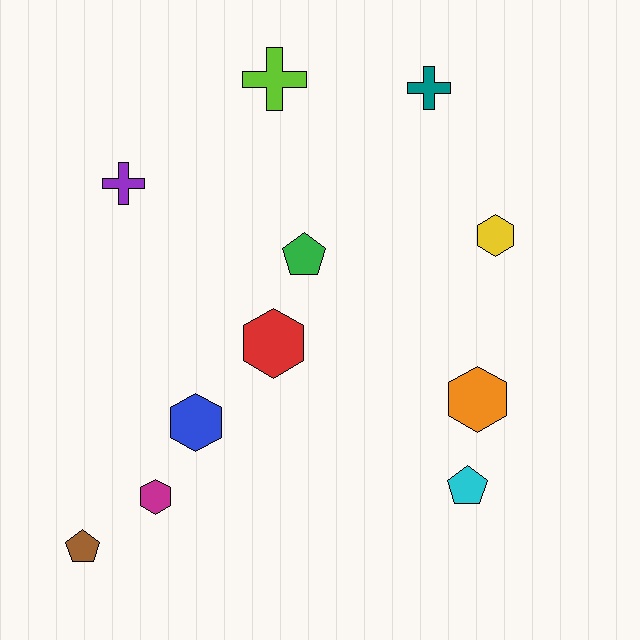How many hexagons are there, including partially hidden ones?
There are 5 hexagons.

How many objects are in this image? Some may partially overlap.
There are 11 objects.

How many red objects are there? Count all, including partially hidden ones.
There is 1 red object.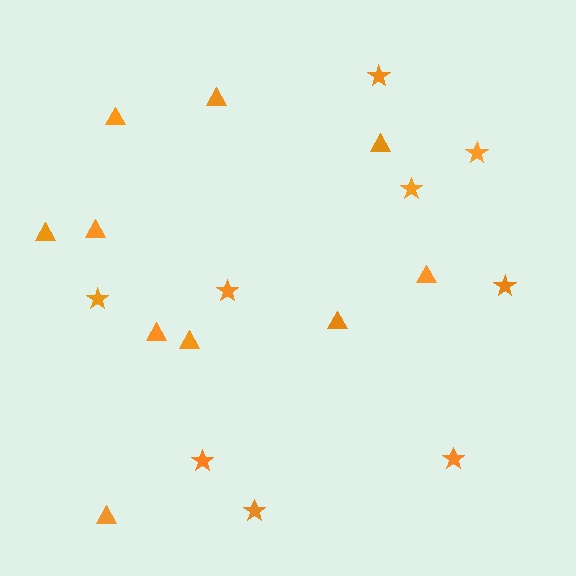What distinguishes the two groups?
There are 2 groups: one group of triangles (10) and one group of stars (9).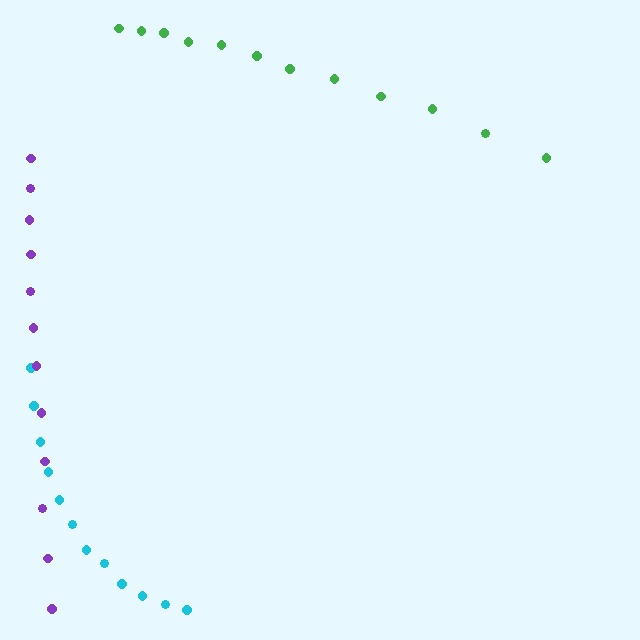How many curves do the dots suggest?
There are 3 distinct paths.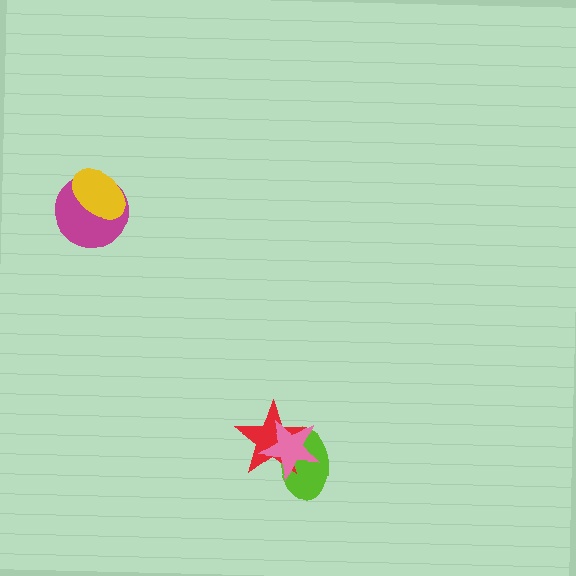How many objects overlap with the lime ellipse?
2 objects overlap with the lime ellipse.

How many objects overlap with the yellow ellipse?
1 object overlaps with the yellow ellipse.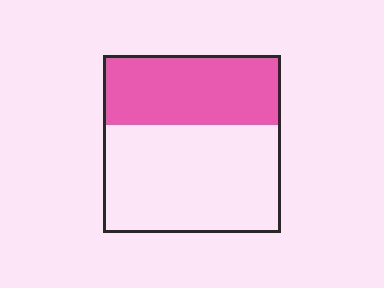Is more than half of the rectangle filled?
No.